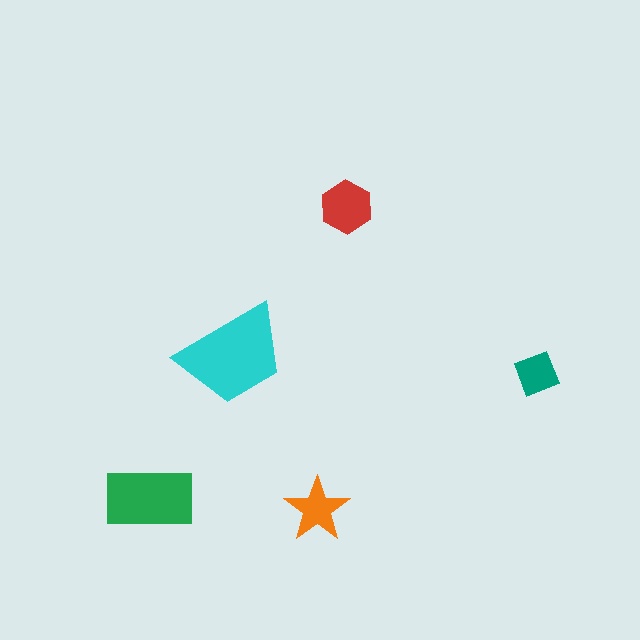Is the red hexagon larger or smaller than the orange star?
Larger.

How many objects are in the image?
There are 5 objects in the image.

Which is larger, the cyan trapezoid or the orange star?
The cyan trapezoid.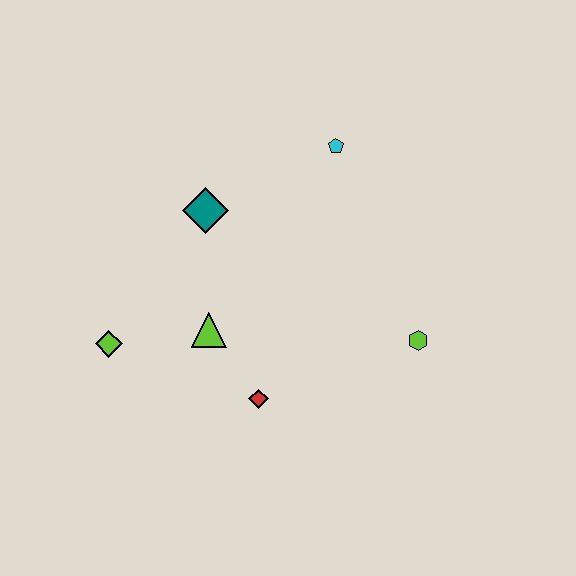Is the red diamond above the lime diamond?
No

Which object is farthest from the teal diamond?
The lime hexagon is farthest from the teal diamond.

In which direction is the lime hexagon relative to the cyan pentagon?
The lime hexagon is below the cyan pentagon.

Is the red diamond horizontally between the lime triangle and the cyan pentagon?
Yes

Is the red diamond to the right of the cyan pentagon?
No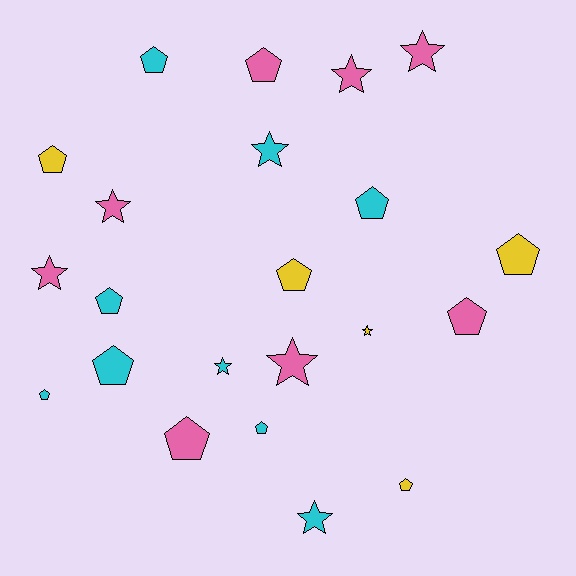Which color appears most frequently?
Cyan, with 9 objects.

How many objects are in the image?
There are 22 objects.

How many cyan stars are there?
There are 3 cyan stars.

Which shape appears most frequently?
Pentagon, with 13 objects.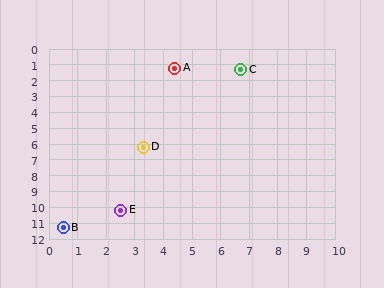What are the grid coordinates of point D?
Point D is at approximately (3.3, 6.2).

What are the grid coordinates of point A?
Point A is at approximately (4.4, 1.2).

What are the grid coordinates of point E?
Point E is at approximately (2.5, 10.2).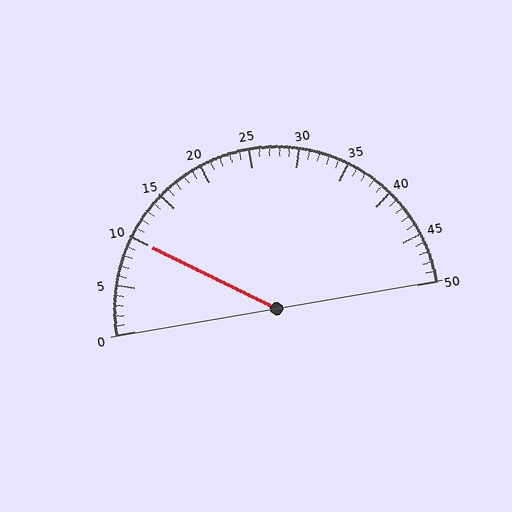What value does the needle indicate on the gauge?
The needle indicates approximately 10.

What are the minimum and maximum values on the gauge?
The gauge ranges from 0 to 50.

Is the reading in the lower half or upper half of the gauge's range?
The reading is in the lower half of the range (0 to 50).